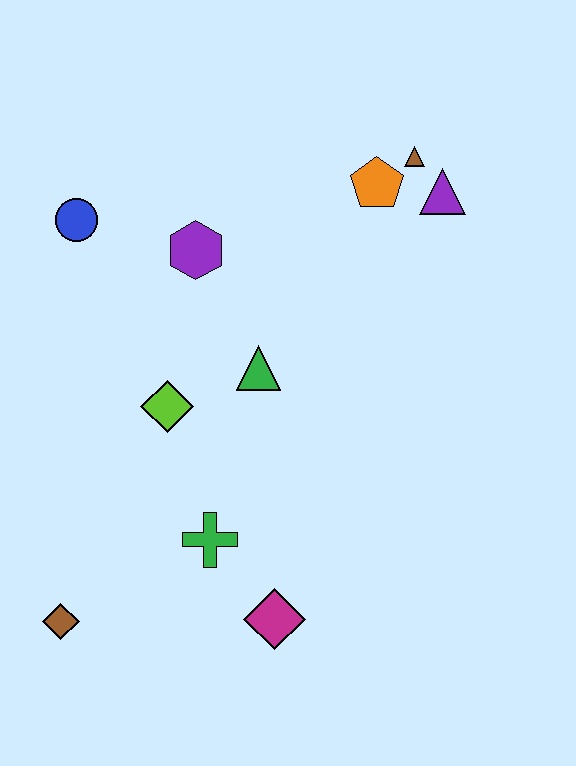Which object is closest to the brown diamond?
The green cross is closest to the brown diamond.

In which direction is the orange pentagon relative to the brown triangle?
The orange pentagon is to the left of the brown triangle.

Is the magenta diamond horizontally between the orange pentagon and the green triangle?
Yes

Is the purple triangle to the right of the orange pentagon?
Yes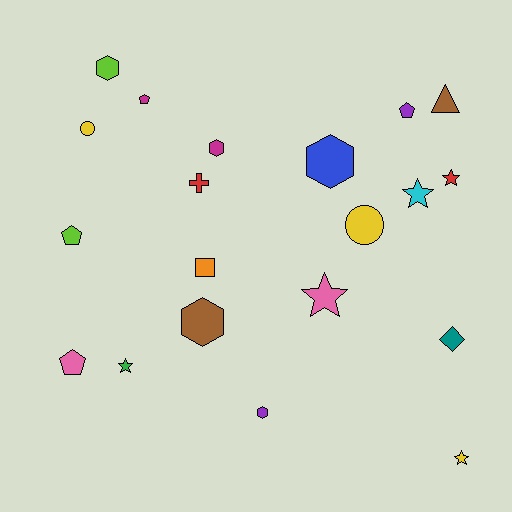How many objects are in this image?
There are 20 objects.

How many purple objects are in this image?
There are 2 purple objects.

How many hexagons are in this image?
There are 5 hexagons.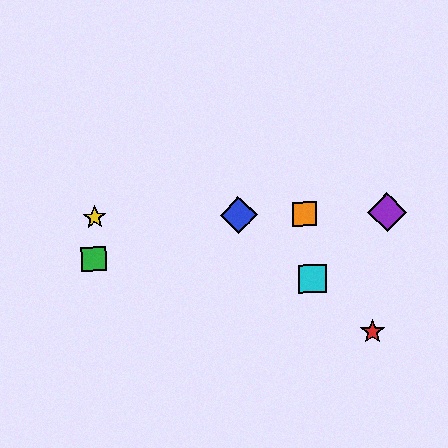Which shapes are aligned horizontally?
The blue diamond, the yellow star, the purple diamond, the orange square are aligned horizontally.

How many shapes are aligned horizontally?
4 shapes (the blue diamond, the yellow star, the purple diamond, the orange square) are aligned horizontally.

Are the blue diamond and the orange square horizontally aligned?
Yes, both are at y≈215.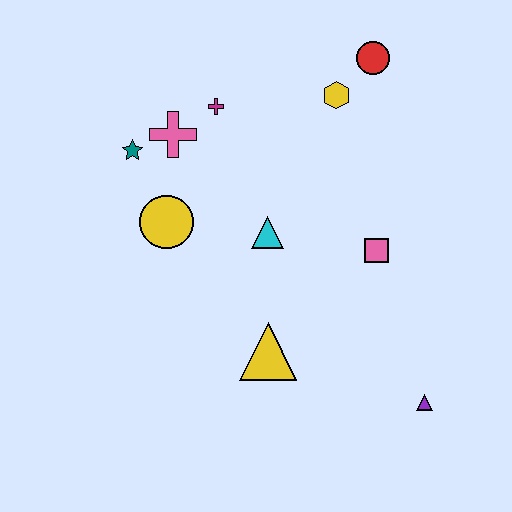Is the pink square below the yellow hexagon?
Yes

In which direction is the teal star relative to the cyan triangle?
The teal star is to the left of the cyan triangle.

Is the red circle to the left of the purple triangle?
Yes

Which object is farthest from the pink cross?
The purple triangle is farthest from the pink cross.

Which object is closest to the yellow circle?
The teal star is closest to the yellow circle.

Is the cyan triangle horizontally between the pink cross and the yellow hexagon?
Yes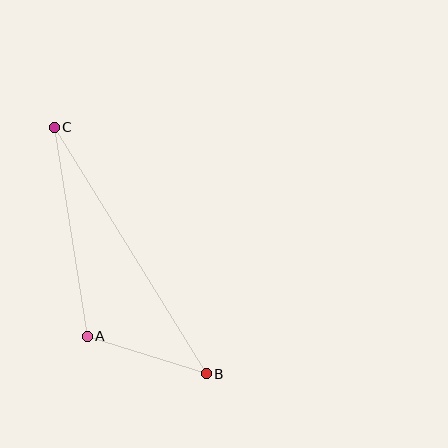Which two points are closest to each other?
Points A and B are closest to each other.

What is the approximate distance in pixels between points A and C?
The distance between A and C is approximately 212 pixels.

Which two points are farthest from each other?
Points B and C are farthest from each other.